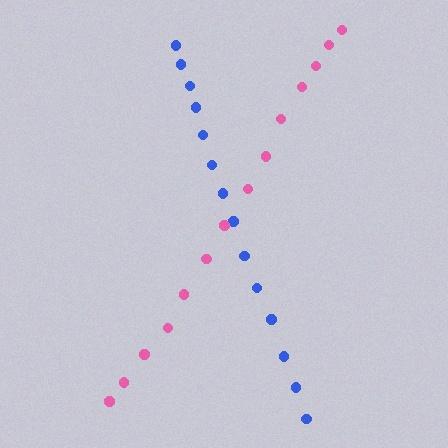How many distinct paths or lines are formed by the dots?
There are 2 distinct paths.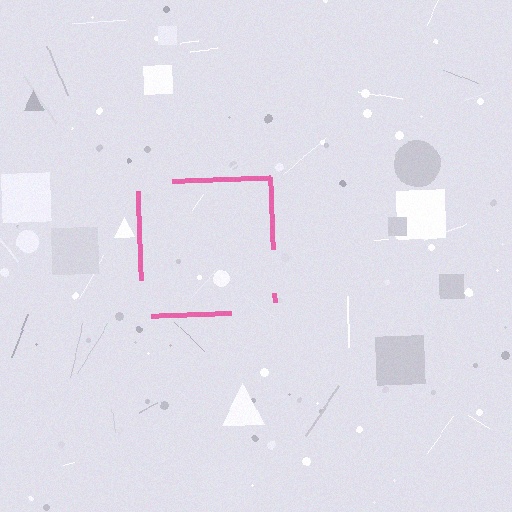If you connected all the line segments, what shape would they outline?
They would outline a square.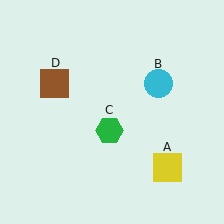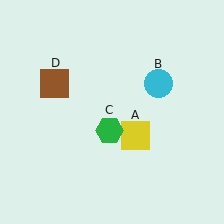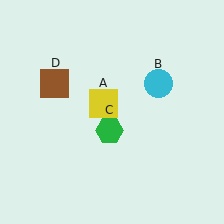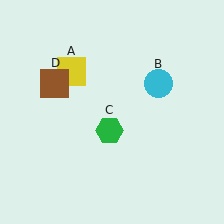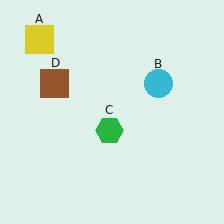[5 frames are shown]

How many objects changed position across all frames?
1 object changed position: yellow square (object A).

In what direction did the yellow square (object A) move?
The yellow square (object A) moved up and to the left.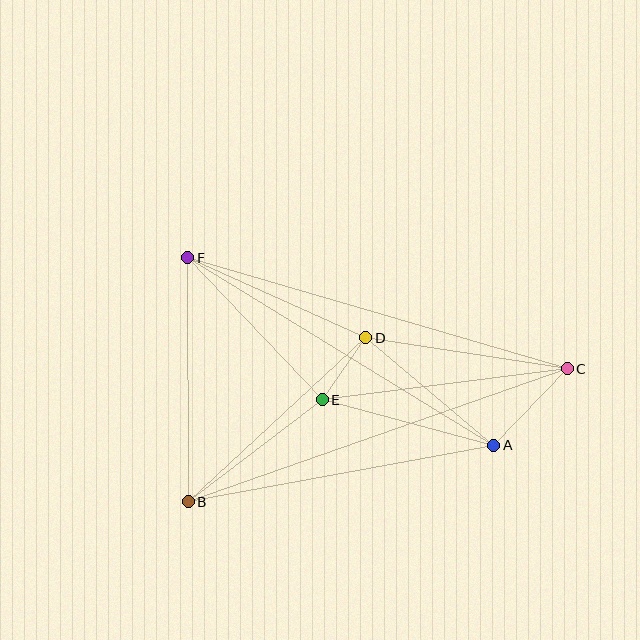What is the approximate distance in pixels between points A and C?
The distance between A and C is approximately 106 pixels.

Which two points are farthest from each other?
Points B and C are farthest from each other.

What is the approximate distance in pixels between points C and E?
The distance between C and E is approximately 247 pixels.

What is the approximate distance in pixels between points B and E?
The distance between B and E is approximately 168 pixels.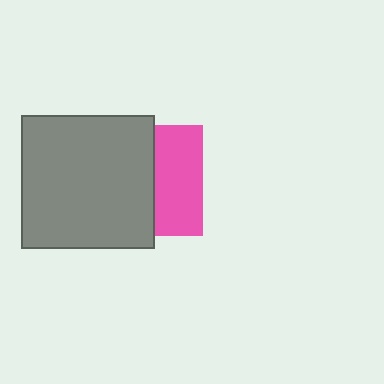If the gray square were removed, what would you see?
You would see the complete pink square.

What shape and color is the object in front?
The object in front is a gray square.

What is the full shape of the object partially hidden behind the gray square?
The partially hidden object is a pink square.